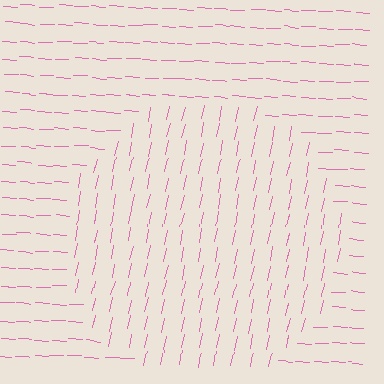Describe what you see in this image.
The image is filled with small pink line segments. A circle region in the image has lines oriented differently from the surrounding lines, creating a visible texture boundary.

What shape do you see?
I see a circle.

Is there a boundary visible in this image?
Yes, there is a texture boundary formed by a change in line orientation.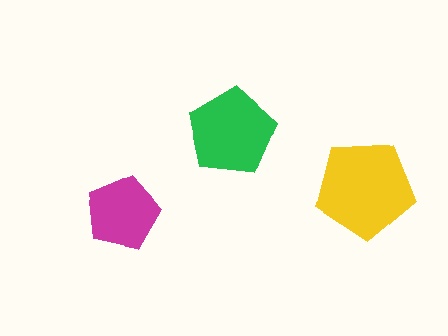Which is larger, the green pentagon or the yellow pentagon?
The yellow one.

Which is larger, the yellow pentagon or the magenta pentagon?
The yellow one.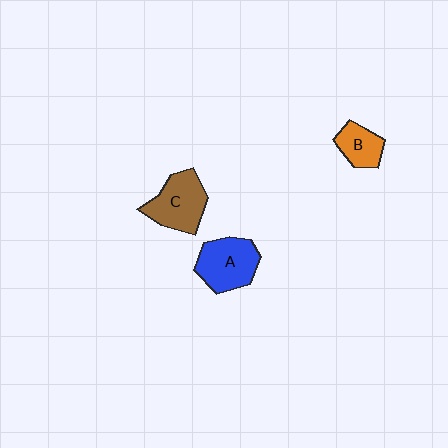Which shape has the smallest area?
Shape B (orange).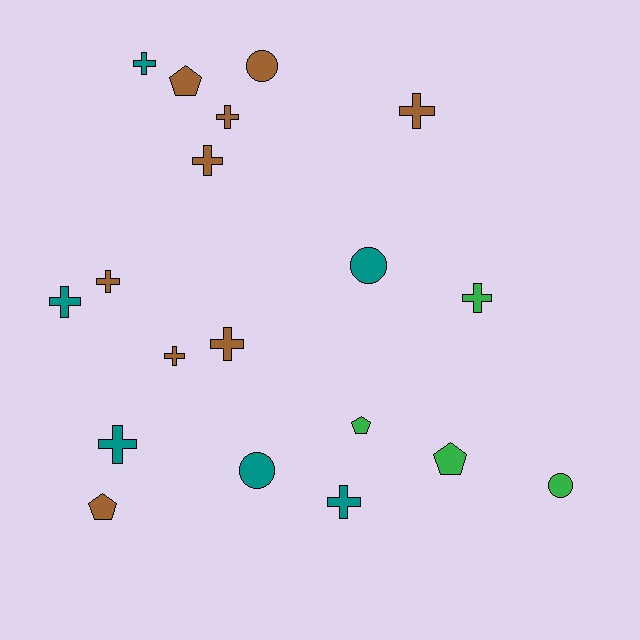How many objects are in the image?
There are 19 objects.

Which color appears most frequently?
Brown, with 9 objects.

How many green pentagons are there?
There are 2 green pentagons.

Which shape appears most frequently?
Cross, with 11 objects.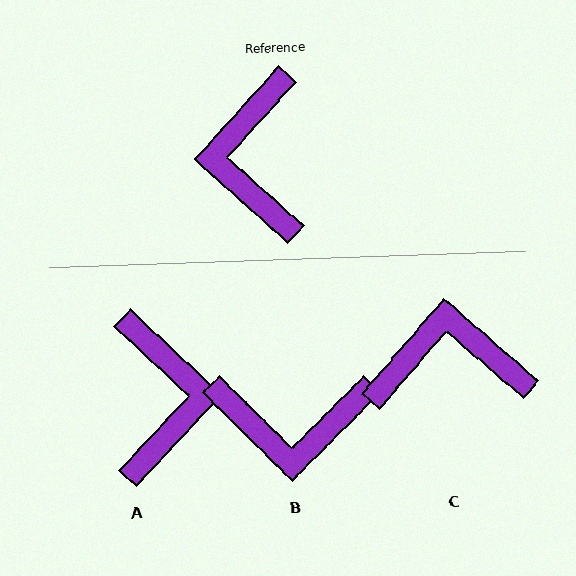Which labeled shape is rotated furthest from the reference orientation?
A, about 179 degrees away.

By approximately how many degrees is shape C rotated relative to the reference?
Approximately 89 degrees clockwise.